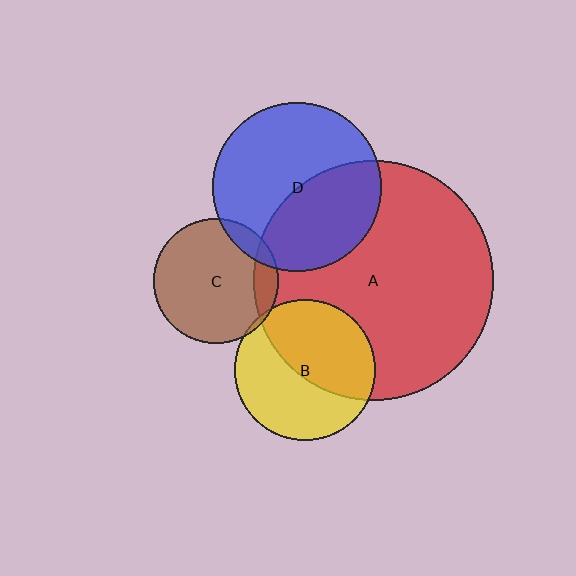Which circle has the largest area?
Circle A (red).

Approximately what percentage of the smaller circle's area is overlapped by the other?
Approximately 10%.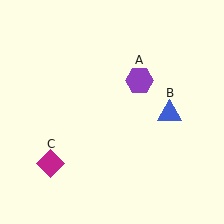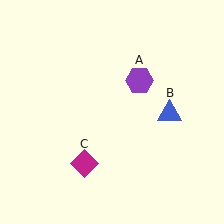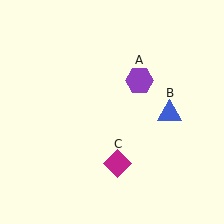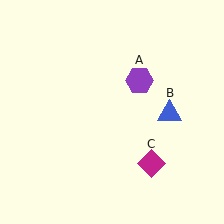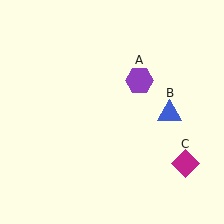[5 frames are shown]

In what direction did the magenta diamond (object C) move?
The magenta diamond (object C) moved right.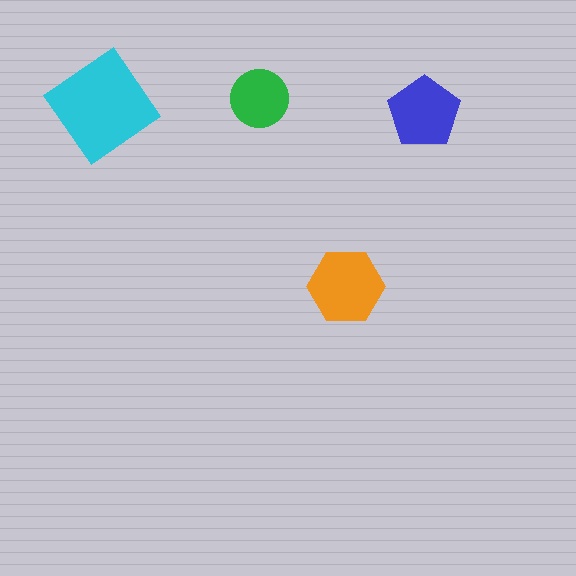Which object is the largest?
The cyan diamond.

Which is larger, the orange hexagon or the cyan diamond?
The cyan diamond.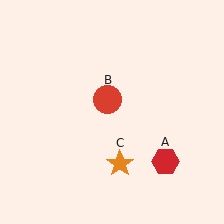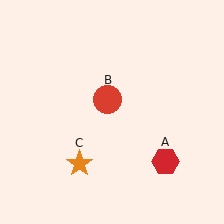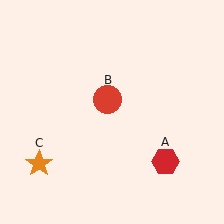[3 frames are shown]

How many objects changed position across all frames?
1 object changed position: orange star (object C).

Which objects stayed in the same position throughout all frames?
Red hexagon (object A) and red circle (object B) remained stationary.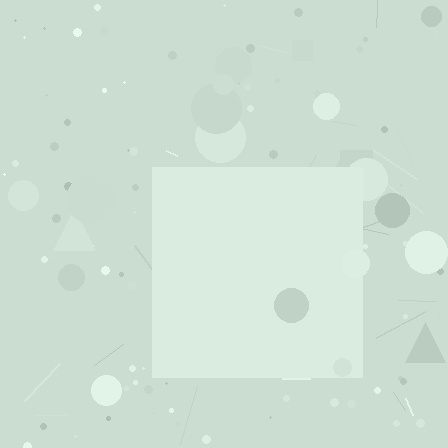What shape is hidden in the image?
A square is hidden in the image.